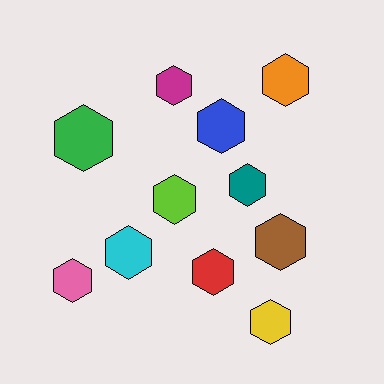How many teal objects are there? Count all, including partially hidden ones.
There is 1 teal object.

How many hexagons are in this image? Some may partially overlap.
There are 11 hexagons.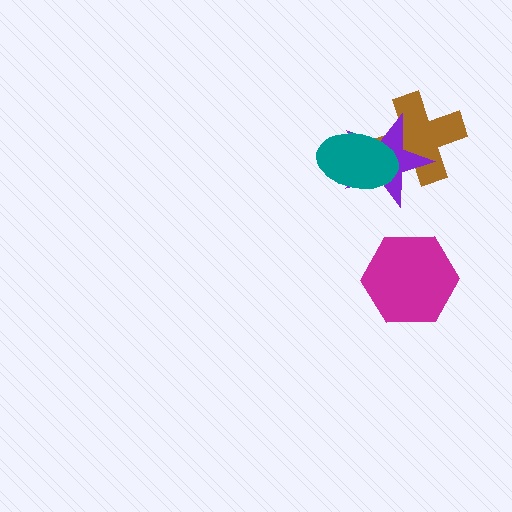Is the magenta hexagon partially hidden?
No, no other shape covers it.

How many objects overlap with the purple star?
2 objects overlap with the purple star.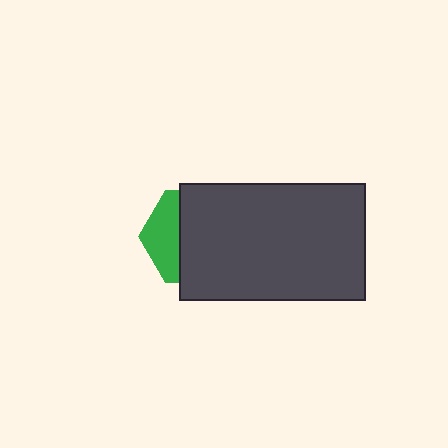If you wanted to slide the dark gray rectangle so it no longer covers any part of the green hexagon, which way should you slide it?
Slide it right — that is the most direct way to separate the two shapes.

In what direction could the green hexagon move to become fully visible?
The green hexagon could move left. That would shift it out from behind the dark gray rectangle entirely.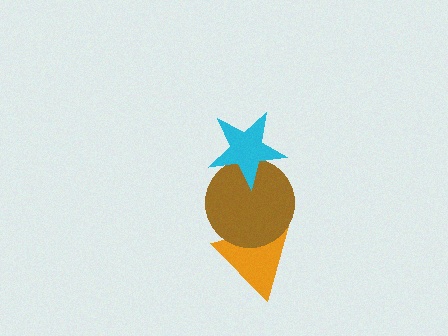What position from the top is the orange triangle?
The orange triangle is 3rd from the top.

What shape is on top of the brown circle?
The cyan star is on top of the brown circle.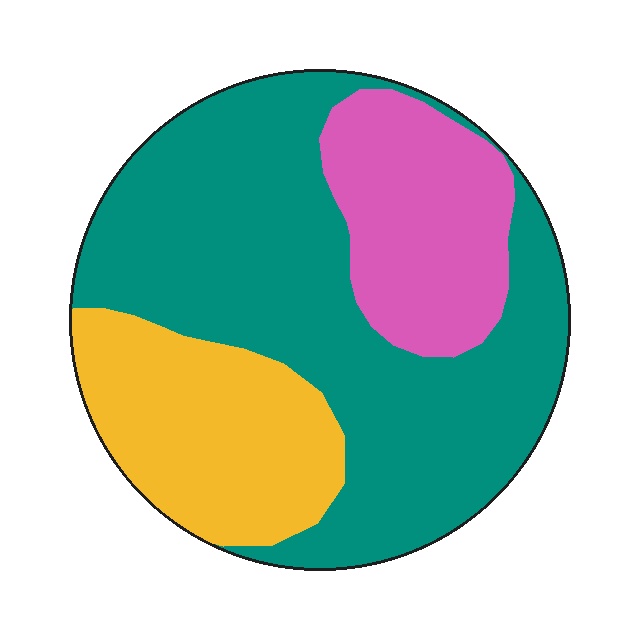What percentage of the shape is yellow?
Yellow takes up less than a quarter of the shape.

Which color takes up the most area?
Teal, at roughly 60%.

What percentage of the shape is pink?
Pink takes up about one fifth (1/5) of the shape.